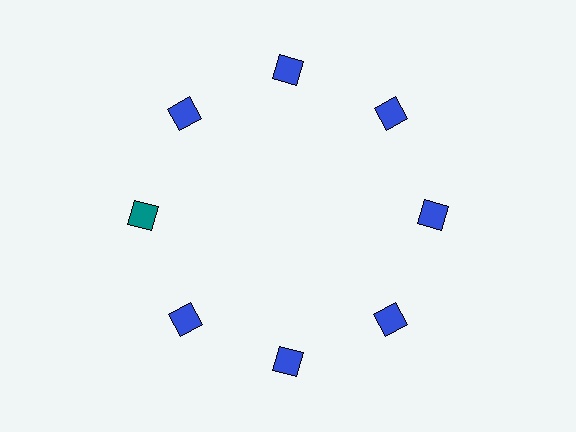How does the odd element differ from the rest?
It has a different color: teal instead of blue.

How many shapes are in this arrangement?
There are 8 shapes arranged in a ring pattern.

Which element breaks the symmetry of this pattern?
The teal diamond at roughly the 9 o'clock position breaks the symmetry. All other shapes are blue diamonds.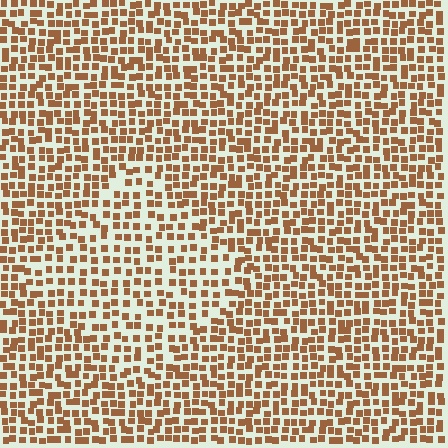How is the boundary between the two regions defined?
The boundary is defined by a change in element density (approximately 1.5x ratio). All elements are the same color, size, and shape.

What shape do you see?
I see a diamond.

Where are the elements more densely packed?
The elements are more densely packed outside the diamond boundary.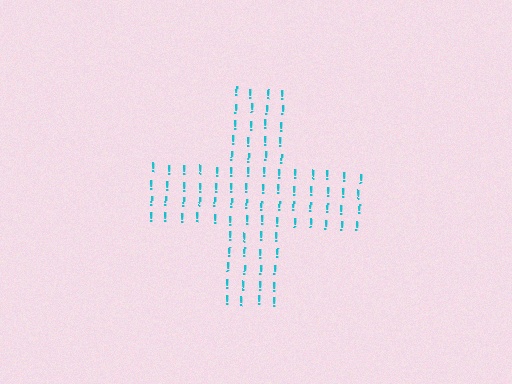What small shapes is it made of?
It is made of small exclamation marks.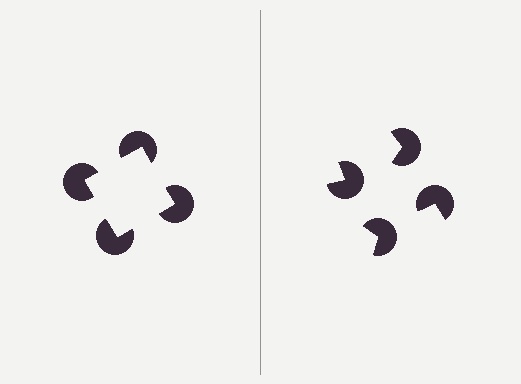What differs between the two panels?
The pac-man discs are positioned identically on both sides; only the wedge orientations differ. On the left they align to a square; on the right they are misaligned.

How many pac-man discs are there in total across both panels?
8 — 4 on each side.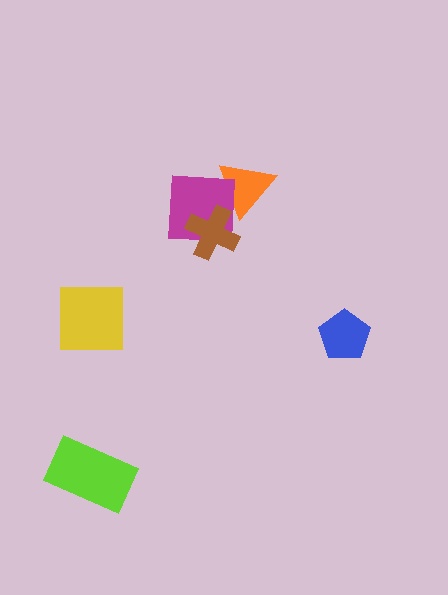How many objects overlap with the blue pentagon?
0 objects overlap with the blue pentagon.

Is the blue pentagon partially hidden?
No, no other shape covers it.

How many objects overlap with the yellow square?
0 objects overlap with the yellow square.